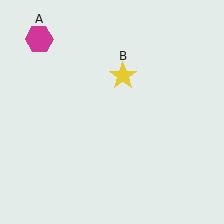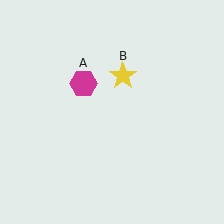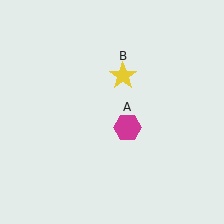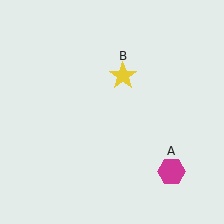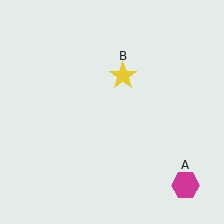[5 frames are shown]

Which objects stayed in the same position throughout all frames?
Yellow star (object B) remained stationary.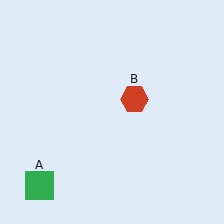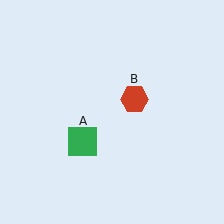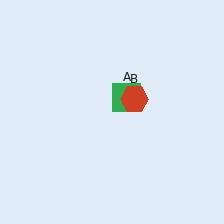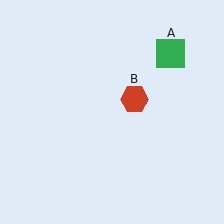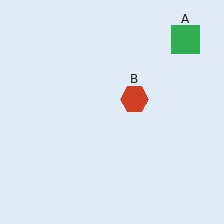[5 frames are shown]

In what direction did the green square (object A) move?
The green square (object A) moved up and to the right.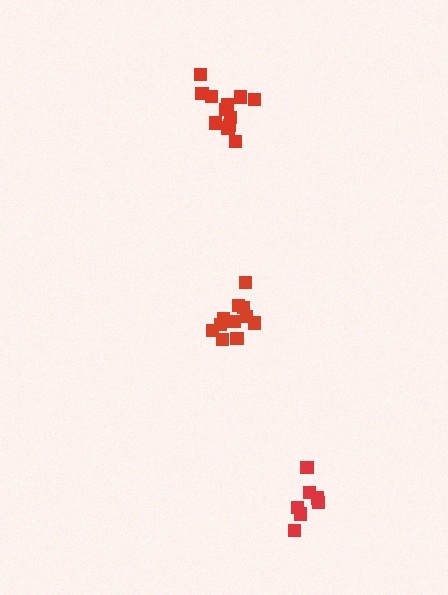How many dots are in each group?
Group 1: 7 dots, Group 2: 12 dots, Group 3: 11 dots (30 total).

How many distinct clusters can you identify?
There are 3 distinct clusters.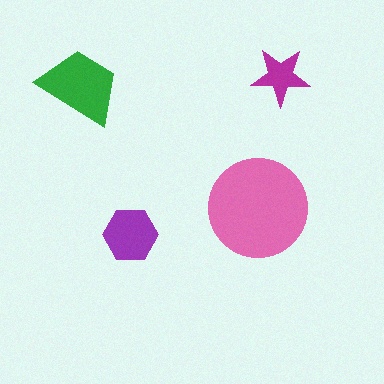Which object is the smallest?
The magenta star.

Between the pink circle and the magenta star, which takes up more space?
The pink circle.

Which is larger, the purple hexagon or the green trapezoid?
The green trapezoid.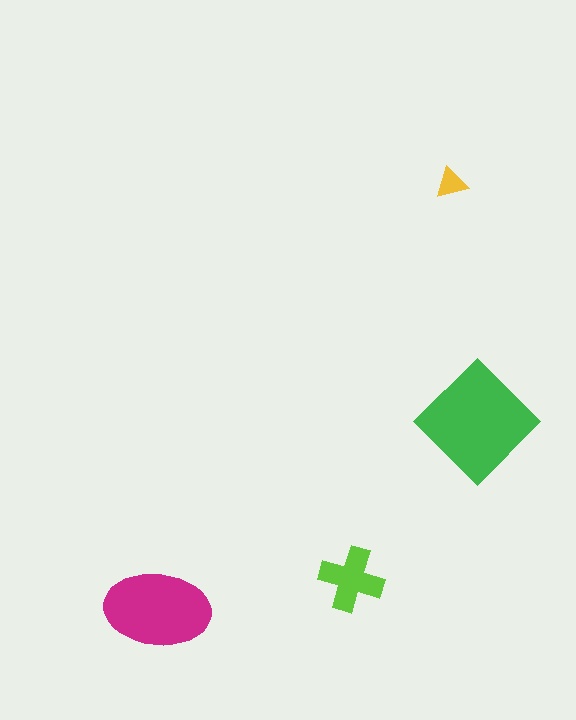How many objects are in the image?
There are 4 objects in the image.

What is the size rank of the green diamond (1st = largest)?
1st.